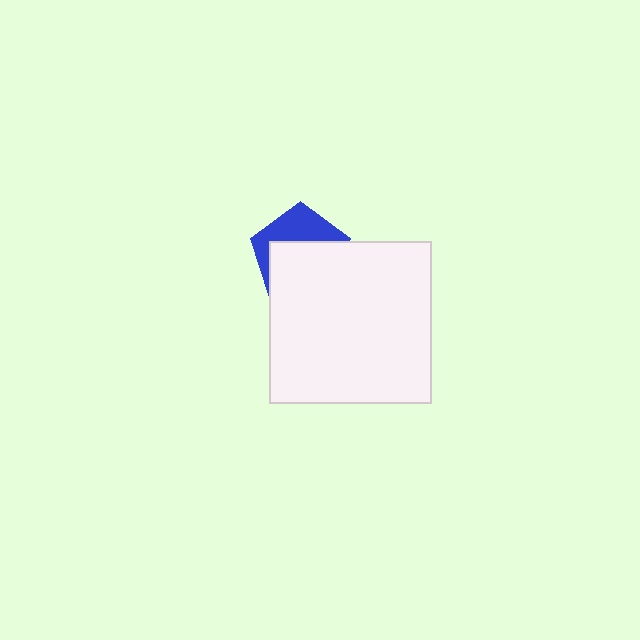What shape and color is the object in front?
The object in front is a white square.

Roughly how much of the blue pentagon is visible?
A small part of it is visible (roughly 40%).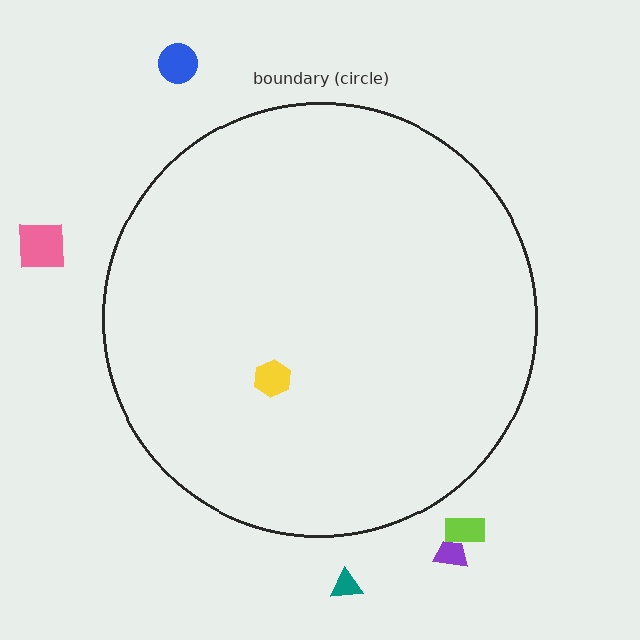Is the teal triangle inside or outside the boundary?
Outside.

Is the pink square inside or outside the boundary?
Outside.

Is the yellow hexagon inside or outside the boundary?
Inside.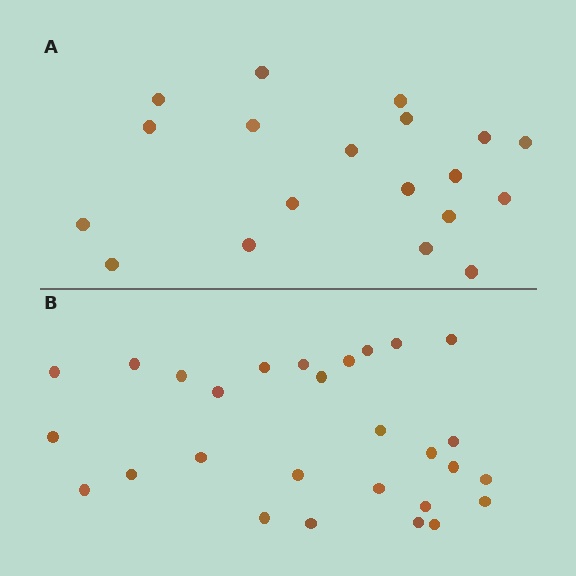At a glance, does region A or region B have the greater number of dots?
Region B (the bottom region) has more dots.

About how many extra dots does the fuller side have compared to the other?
Region B has roughly 8 or so more dots than region A.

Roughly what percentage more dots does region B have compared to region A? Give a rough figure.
About 45% more.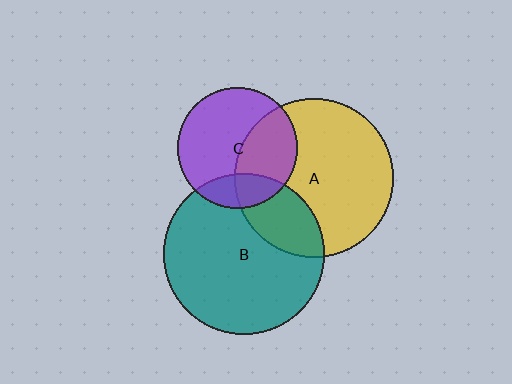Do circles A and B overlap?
Yes.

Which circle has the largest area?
Circle B (teal).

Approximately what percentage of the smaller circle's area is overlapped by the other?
Approximately 25%.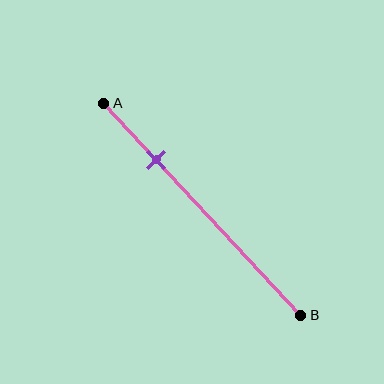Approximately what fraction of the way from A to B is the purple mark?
The purple mark is approximately 25% of the way from A to B.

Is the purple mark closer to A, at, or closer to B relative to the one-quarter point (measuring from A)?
The purple mark is approximately at the one-quarter point of segment AB.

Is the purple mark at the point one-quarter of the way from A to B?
Yes, the mark is approximately at the one-quarter point.